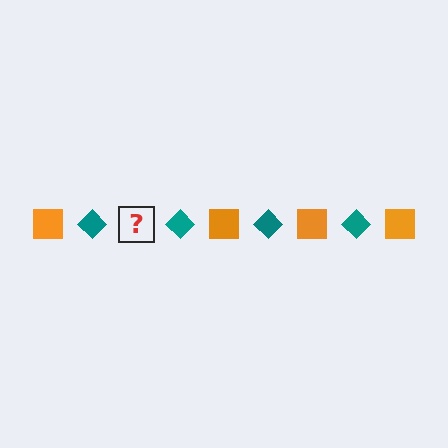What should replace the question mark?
The question mark should be replaced with an orange square.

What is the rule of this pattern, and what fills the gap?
The rule is that the pattern alternates between orange square and teal diamond. The gap should be filled with an orange square.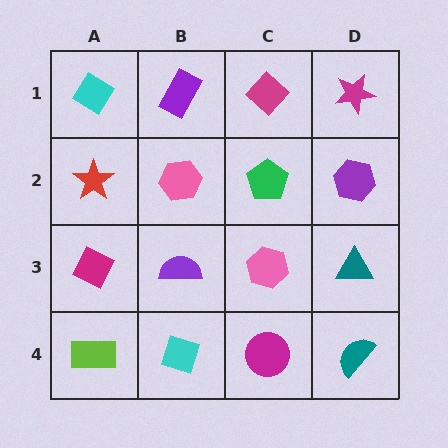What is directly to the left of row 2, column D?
A green pentagon.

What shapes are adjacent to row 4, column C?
A pink hexagon (row 3, column C), a cyan diamond (row 4, column B), a teal semicircle (row 4, column D).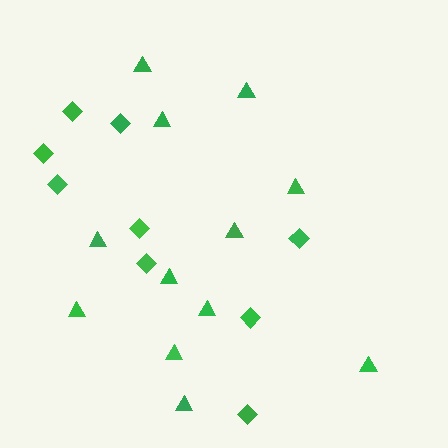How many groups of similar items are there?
There are 2 groups: one group of triangles (12) and one group of diamonds (9).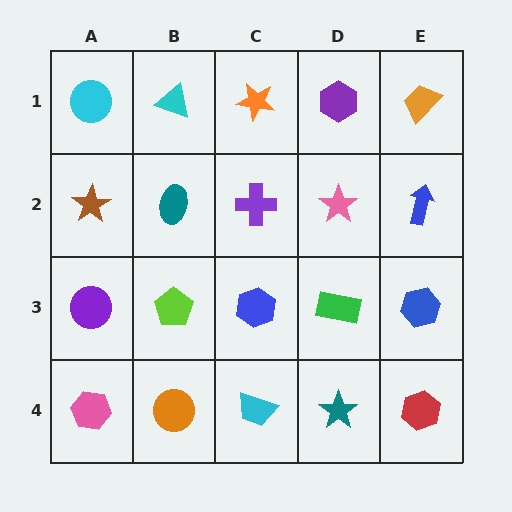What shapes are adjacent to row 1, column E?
A blue arrow (row 2, column E), a purple hexagon (row 1, column D).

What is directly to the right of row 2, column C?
A pink star.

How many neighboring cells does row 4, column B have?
3.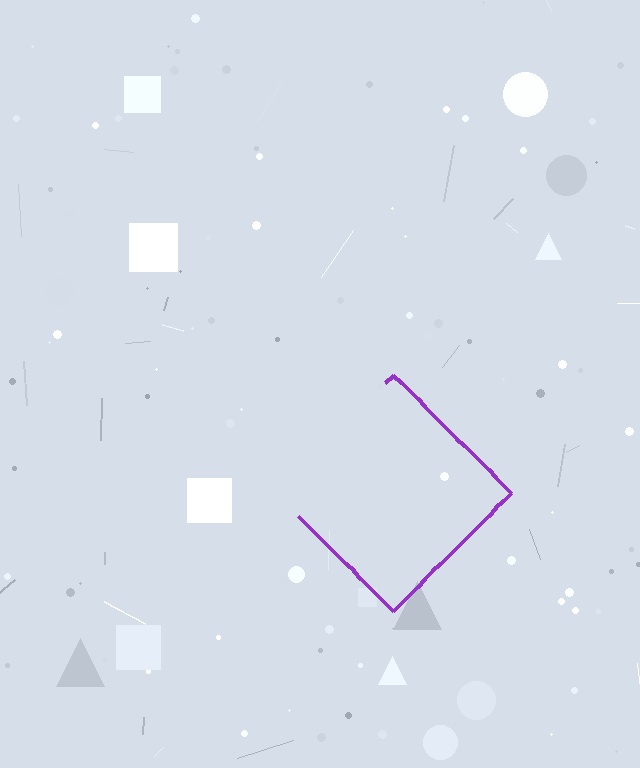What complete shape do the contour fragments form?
The contour fragments form a diamond.